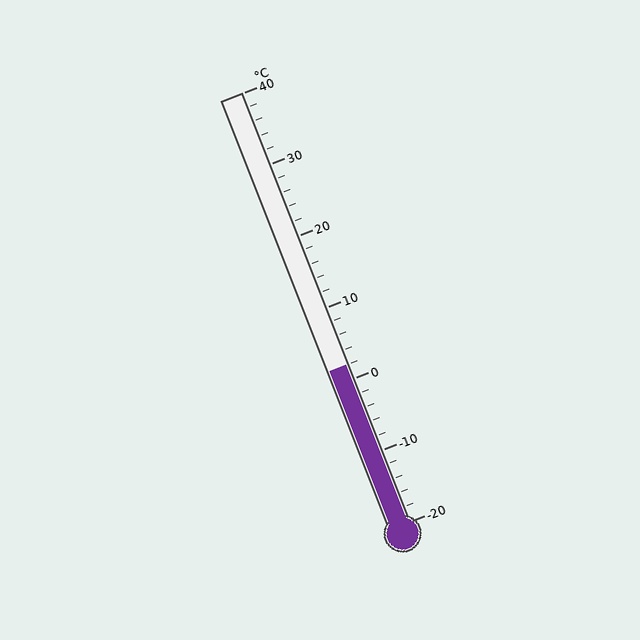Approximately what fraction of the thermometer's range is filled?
The thermometer is filled to approximately 35% of its range.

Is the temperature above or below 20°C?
The temperature is below 20°C.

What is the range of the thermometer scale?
The thermometer scale ranges from -20°C to 40°C.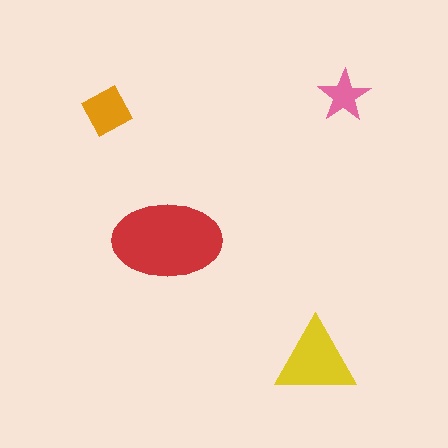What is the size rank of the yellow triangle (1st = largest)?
2nd.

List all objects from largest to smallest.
The red ellipse, the yellow triangle, the orange diamond, the pink star.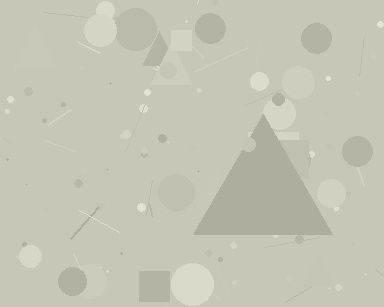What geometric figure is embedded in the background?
A triangle is embedded in the background.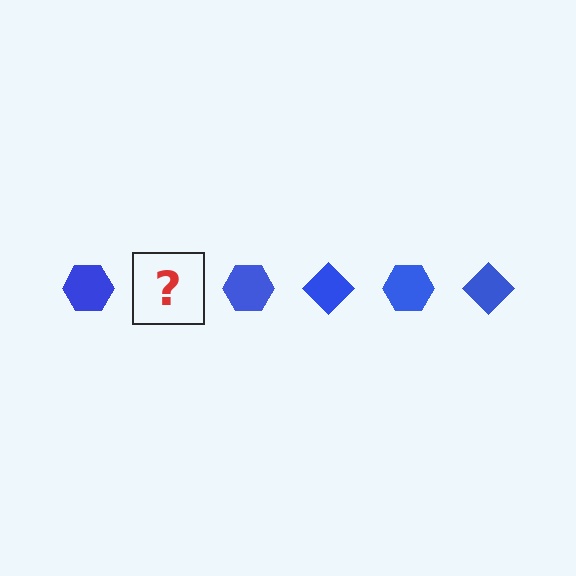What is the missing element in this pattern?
The missing element is a blue diamond.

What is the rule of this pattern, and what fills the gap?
The rule is that the pattern cycles through hexagon, diamond shapes in blue. The gap should be filled with a blue diamond.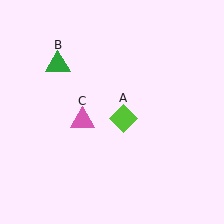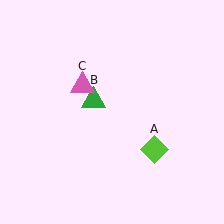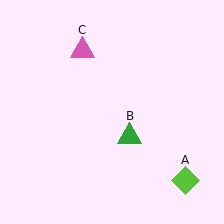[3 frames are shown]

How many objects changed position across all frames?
3 objects changed position: lime diamond (object A), green triangle (object B), pink triangle (object C).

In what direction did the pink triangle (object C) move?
The pink triangle (object C) moved up.